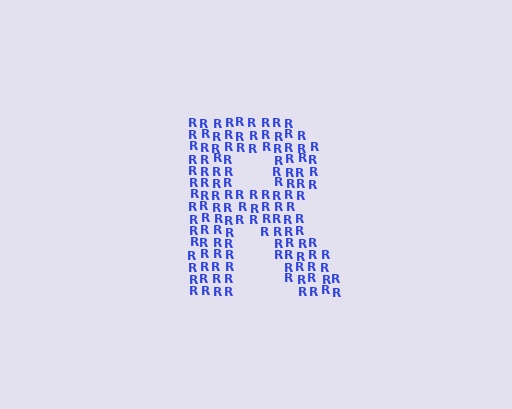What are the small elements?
The small elements are letter R's.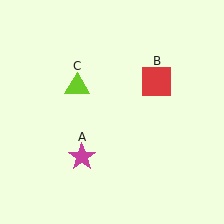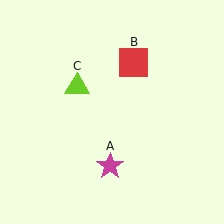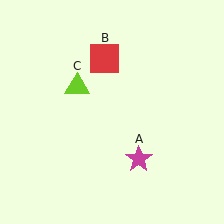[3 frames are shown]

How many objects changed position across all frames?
2 objects changed position: magenta star (object A), red square (object B).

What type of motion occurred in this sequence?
The magenta star (object A), red square (object B) rotated counterclockwise around the center of the scene.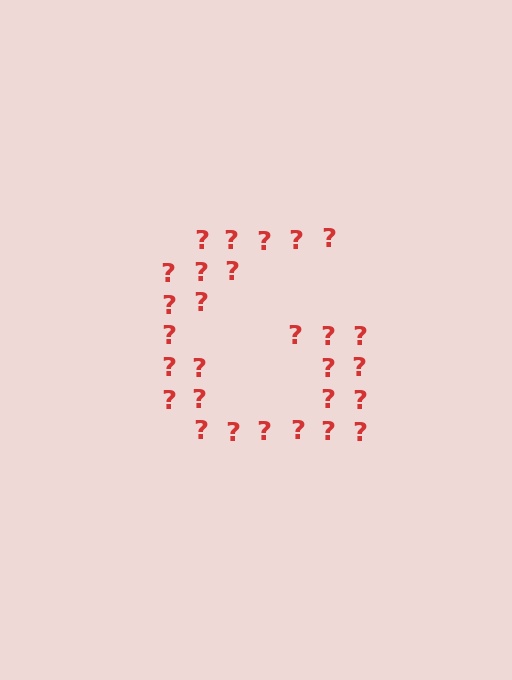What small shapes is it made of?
It is made of small question marks.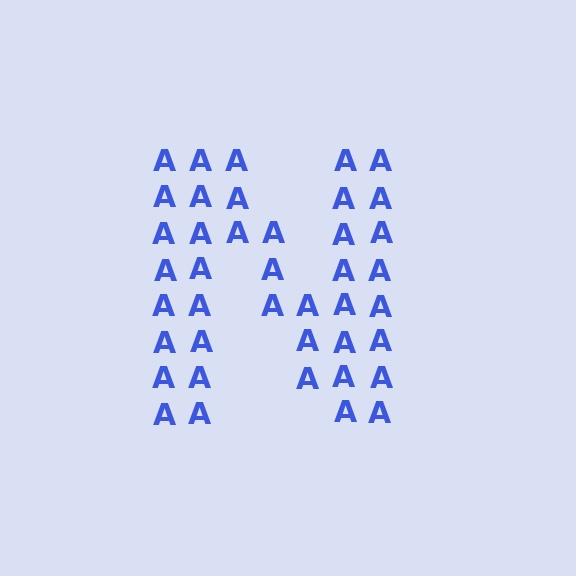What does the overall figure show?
The overall figure shows the letter N.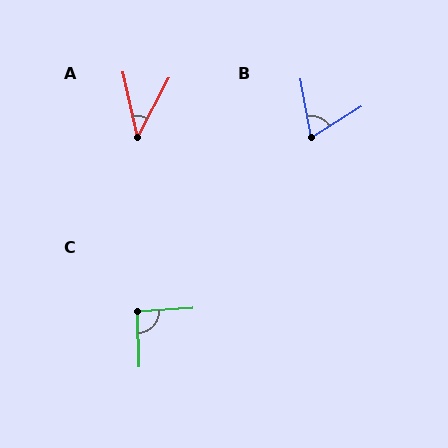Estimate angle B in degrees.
Approximately 69 degrees.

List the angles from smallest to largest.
A (41°), B (69°), C (92°).